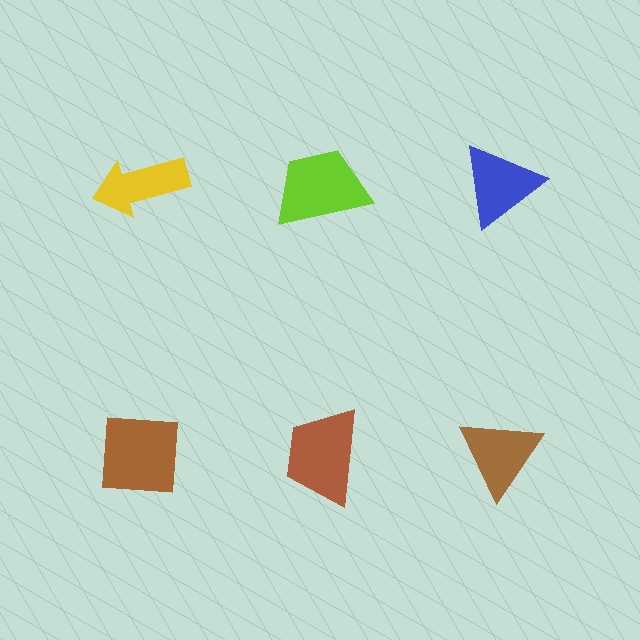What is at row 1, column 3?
A blue triangle.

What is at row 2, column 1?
A brown square.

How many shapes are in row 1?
3 shapes.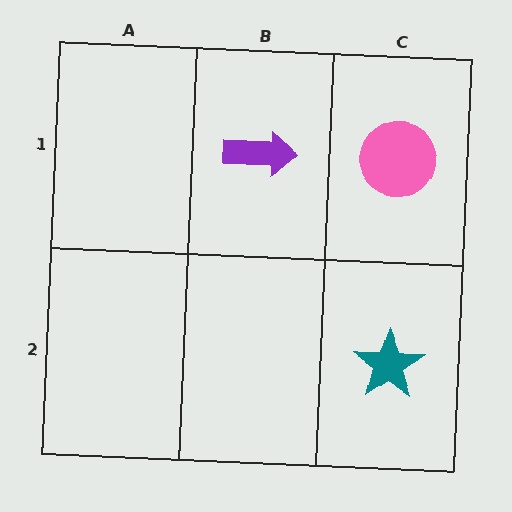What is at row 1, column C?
A pink circle.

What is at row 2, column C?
A teal star.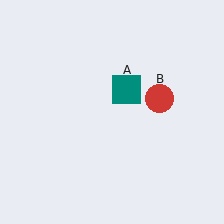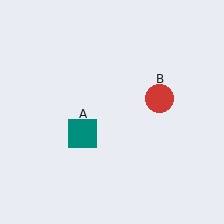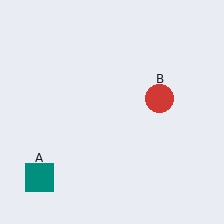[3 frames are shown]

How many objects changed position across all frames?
1 object changed position: teal square (object A).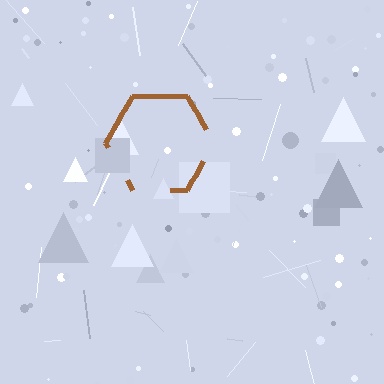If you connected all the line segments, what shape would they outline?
They would outline a hexagon.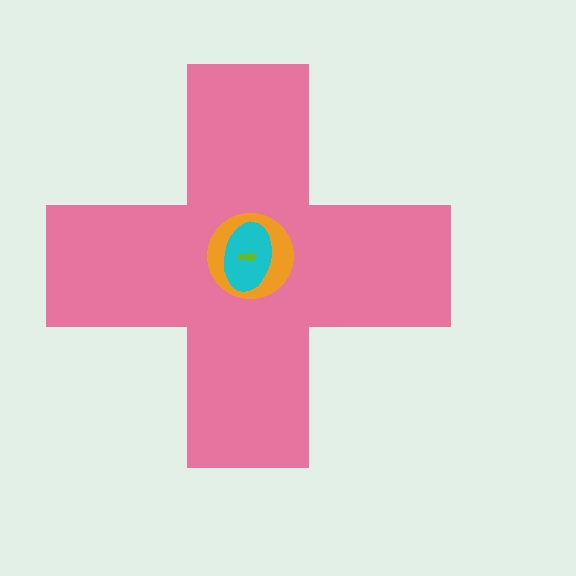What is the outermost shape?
The pink cross.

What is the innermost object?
The lime arrow.